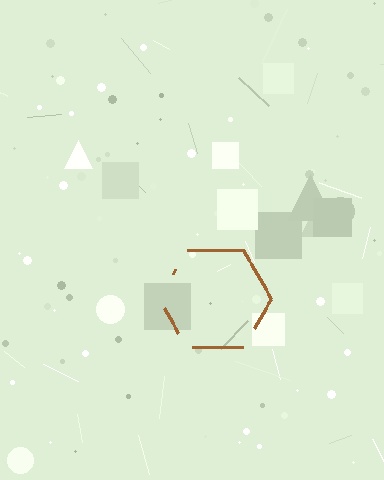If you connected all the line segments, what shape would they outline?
They would outline a hexagon.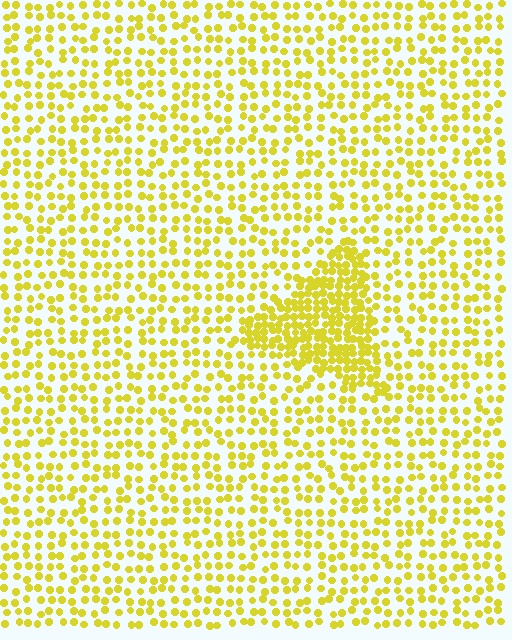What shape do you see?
I see a triangle.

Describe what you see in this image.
The image contains small yellow elements arranged at two different densities. A triangle-shaped region is visible where the elements are more densely packed than the surrounding area.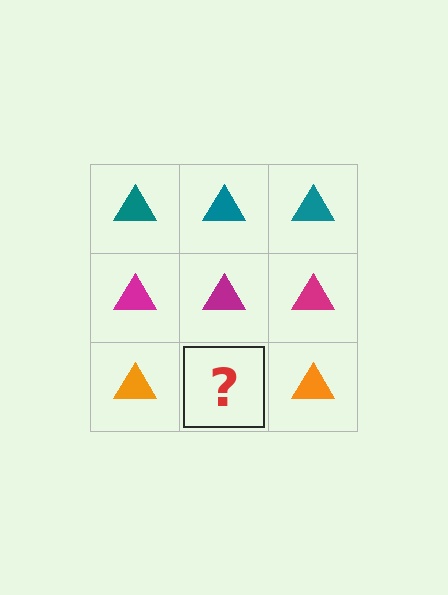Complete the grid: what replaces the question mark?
The question mark should be replaced with an orange triangle.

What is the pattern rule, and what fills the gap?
The rule is that each row has a consistent color. The gap should be filled with an orange triangle.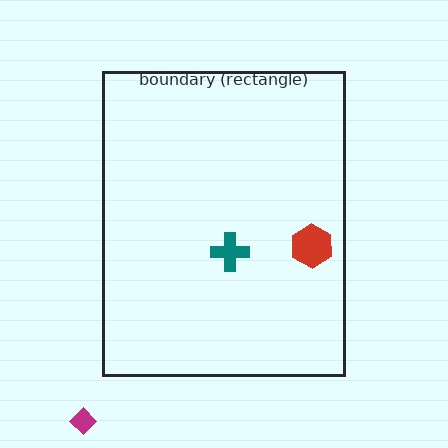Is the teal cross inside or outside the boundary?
Inside.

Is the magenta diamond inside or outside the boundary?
Outside.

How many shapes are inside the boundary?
2 inside, 1 outside.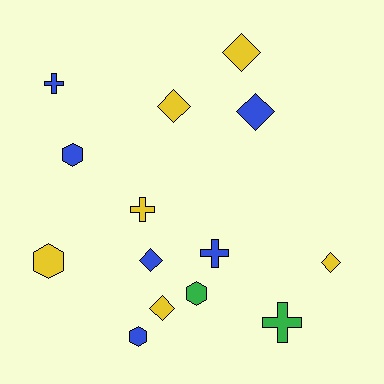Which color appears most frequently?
Blue, with 6 objects.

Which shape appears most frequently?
Diamond, with 6 objects.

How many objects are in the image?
There are 14 objects.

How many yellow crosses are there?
There is 1 yellow cross.